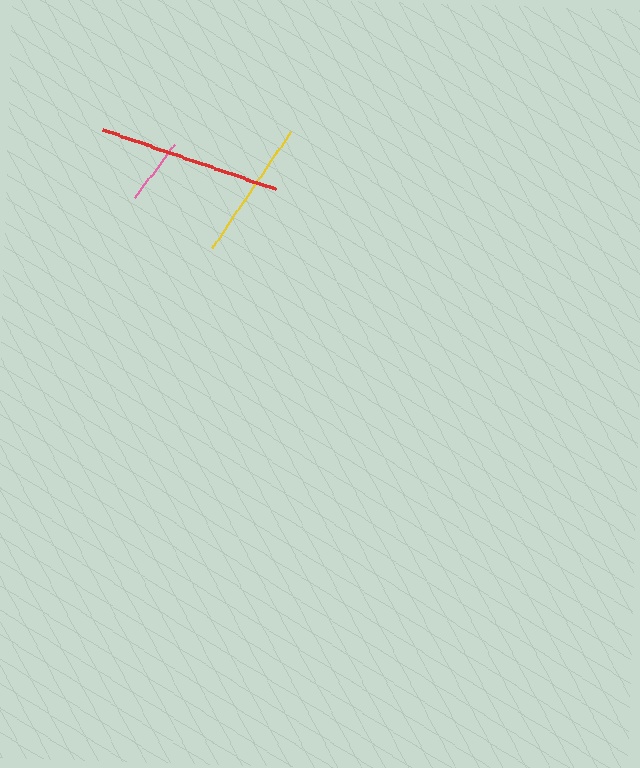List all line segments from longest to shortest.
From longest to shortest: red, yellow, pink.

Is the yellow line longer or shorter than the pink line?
The yellow line is longer than the pink line.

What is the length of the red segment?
The red segment is approximately 183 pixels long.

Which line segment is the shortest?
The pink line is the shortest at approximately 66 pixels.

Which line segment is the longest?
The red line is the longest at approximately 183 pixels.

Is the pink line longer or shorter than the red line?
The red line is longer than the pink line.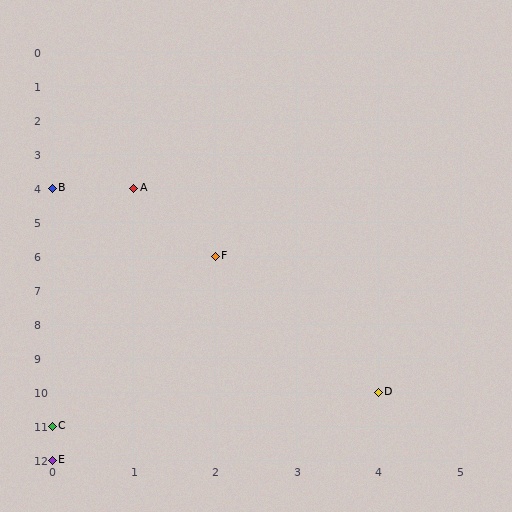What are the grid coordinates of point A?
Point A is at grid coordinates (1, 4).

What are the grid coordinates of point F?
Point F is at grid coordinates (2, 6).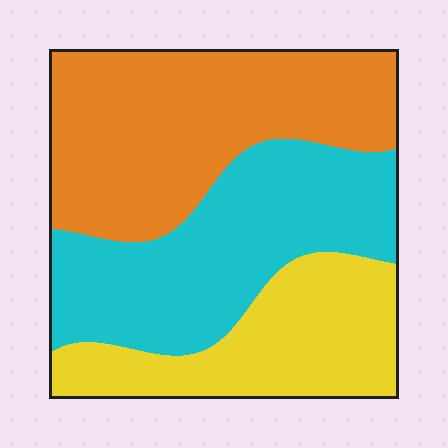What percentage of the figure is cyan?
Cyan takes up between a third and a half of the figure.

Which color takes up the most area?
Orange, at roughly 40%.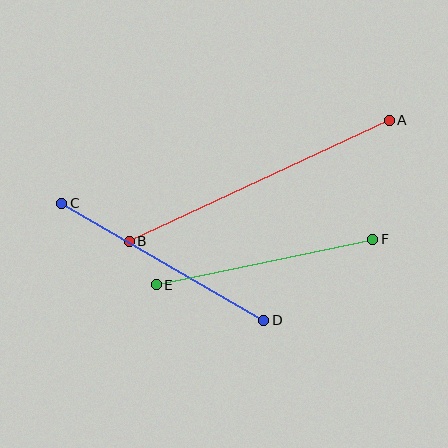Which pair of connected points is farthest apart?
Points A and B are farthest apart.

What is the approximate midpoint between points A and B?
The midpoint is at approximately (259, 181) pixels.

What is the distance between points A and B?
The distance is approximately 287 pixels.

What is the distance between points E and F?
The distance is approximately 221 pixels.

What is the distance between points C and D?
The distance is approximately 233 pixels.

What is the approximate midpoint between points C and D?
The midpoint is at approximately (163, 262) pixels.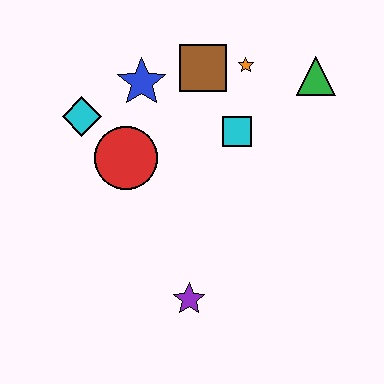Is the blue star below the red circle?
No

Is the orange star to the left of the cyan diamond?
No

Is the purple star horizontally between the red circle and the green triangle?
Yes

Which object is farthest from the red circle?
The green triangle is farthest from the red circle.